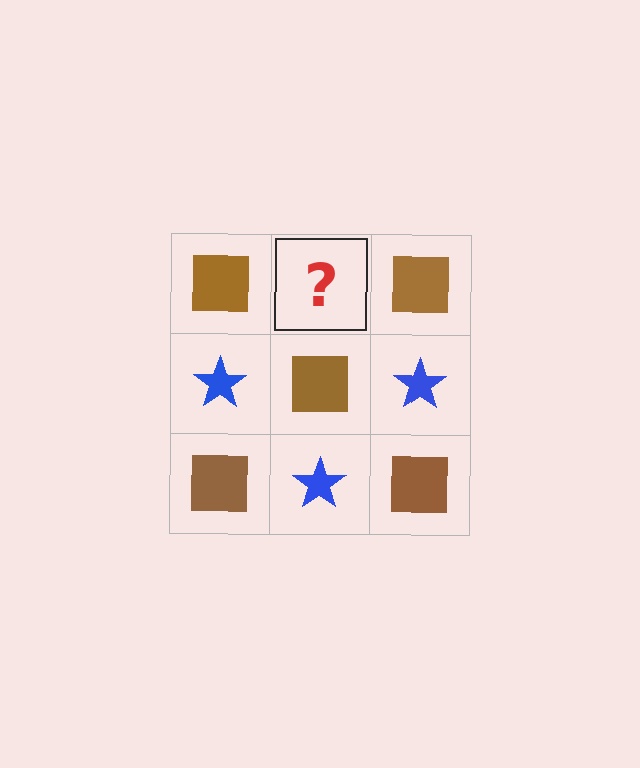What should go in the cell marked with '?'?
The missing cell should contain a blue star.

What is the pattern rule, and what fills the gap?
The rule is that it alternates brown square and blue star in a checkerboard pattern. The gap should be filled with a blue star.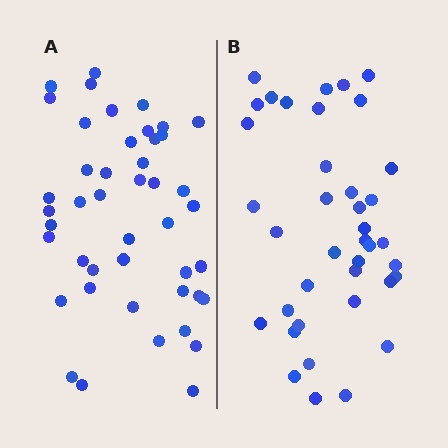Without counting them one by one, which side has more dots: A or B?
Region A (the left region) has more dots.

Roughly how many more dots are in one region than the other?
Region A has about 6 more dots than region B.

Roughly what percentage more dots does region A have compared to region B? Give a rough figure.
About 15% more.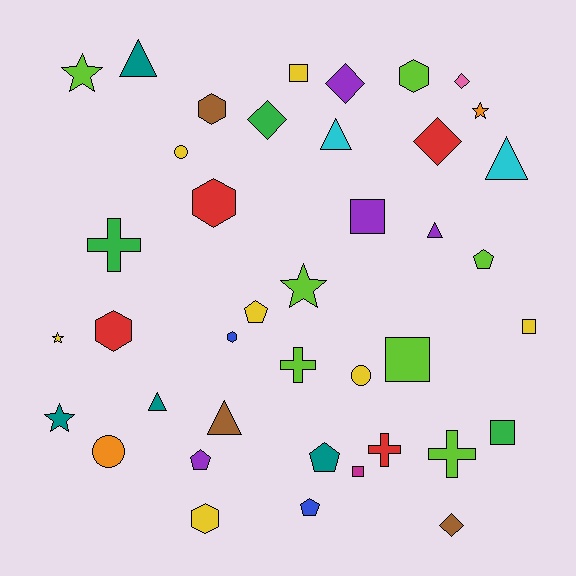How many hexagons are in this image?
There are 6 hexagons.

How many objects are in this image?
There are 40 objects.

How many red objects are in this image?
There are 4 red objects.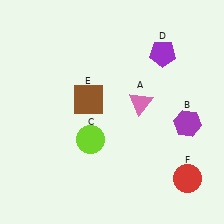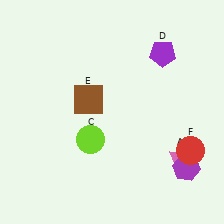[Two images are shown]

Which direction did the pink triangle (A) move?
The pink triangle (A) moved down.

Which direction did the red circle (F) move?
The red circle (F) moved up.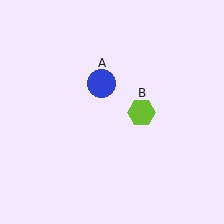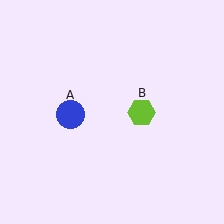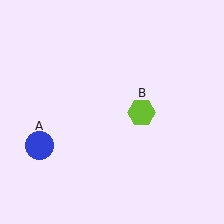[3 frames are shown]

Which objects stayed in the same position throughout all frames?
Lime hexagon (object B) remained stationary.